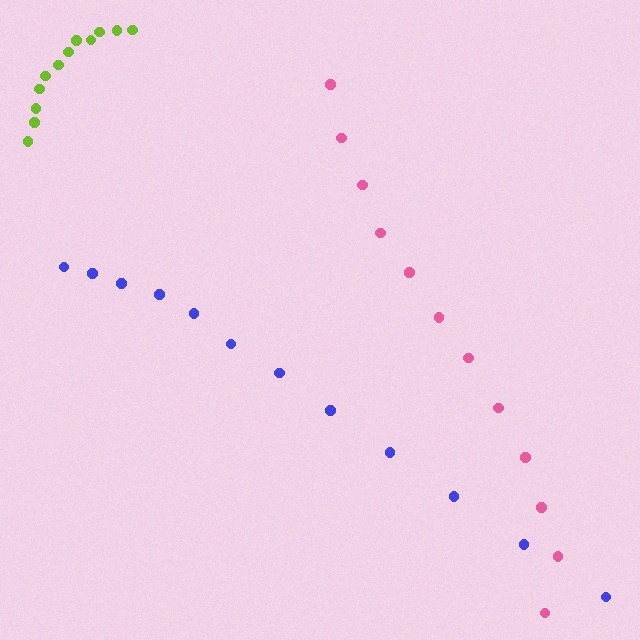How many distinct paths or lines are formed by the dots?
There are 3 distinct paths.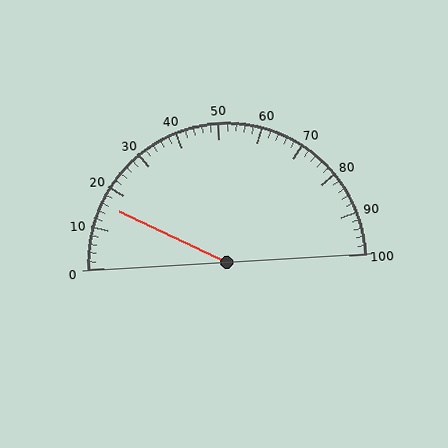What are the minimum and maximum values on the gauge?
The gauge ranges from 0 to 100.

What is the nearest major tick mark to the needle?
The nearest major tick mark is 20.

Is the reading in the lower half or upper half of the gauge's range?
The reading is in the lower half of the range (0 to 100).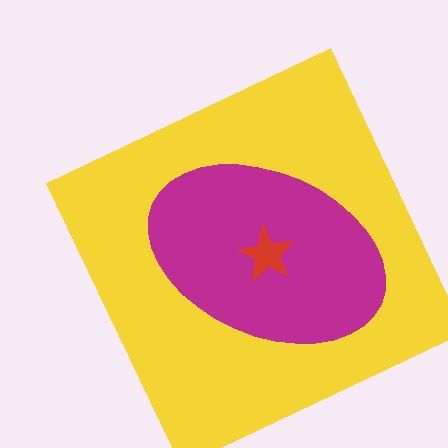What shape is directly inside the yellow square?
The magenta ellipse.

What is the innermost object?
The red star.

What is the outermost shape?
The yellow square.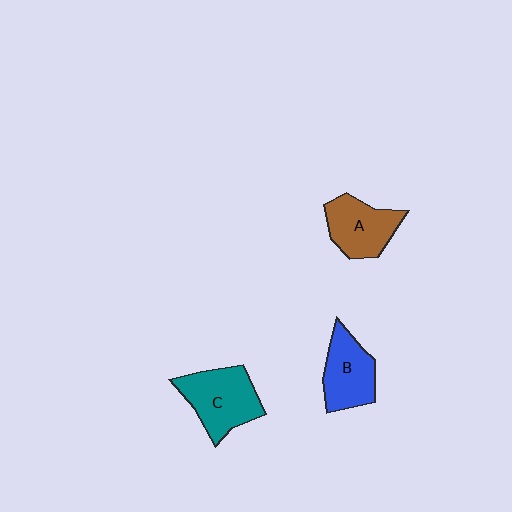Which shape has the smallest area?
Shape B (blue).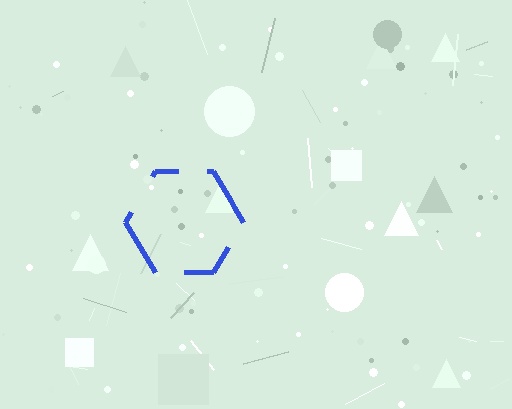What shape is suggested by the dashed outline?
The dashed outline suggests a hexagon.